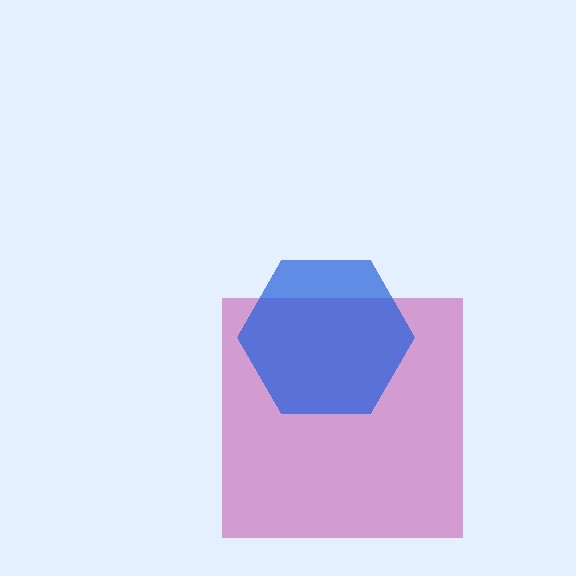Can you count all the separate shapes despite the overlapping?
Yes, there are 2 separate shapes.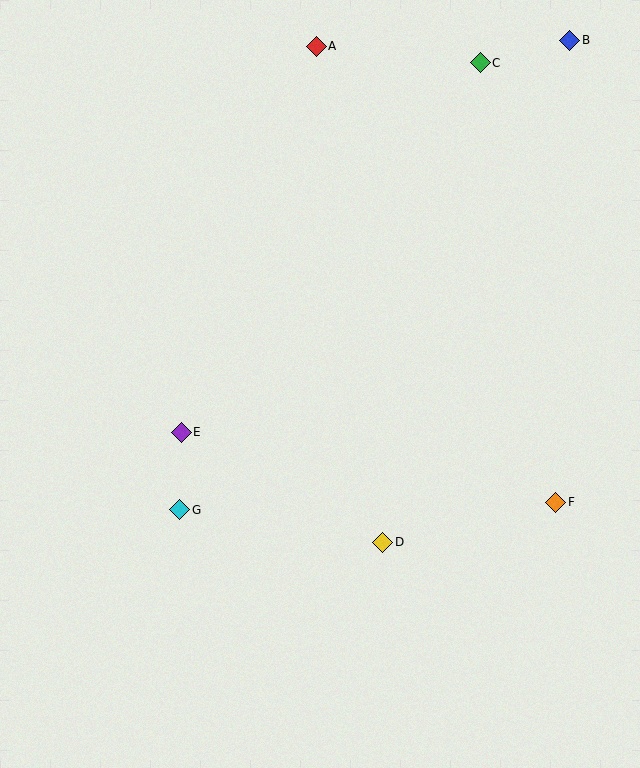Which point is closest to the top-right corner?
Point B is closest to the top-right corner.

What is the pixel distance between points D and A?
The distance between D and A is 501 pixels.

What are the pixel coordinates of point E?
Point E is at (181, 432).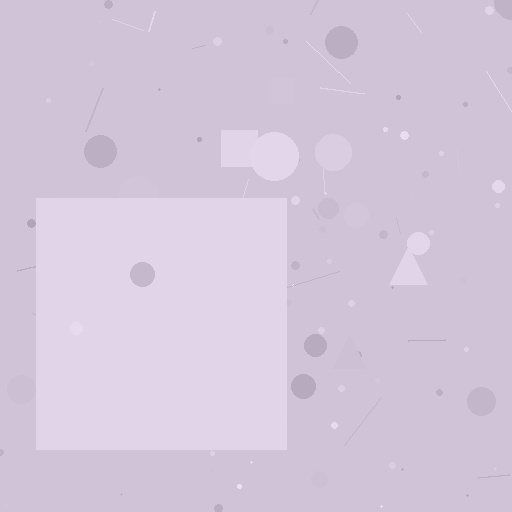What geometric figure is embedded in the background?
A square is embedded in the background.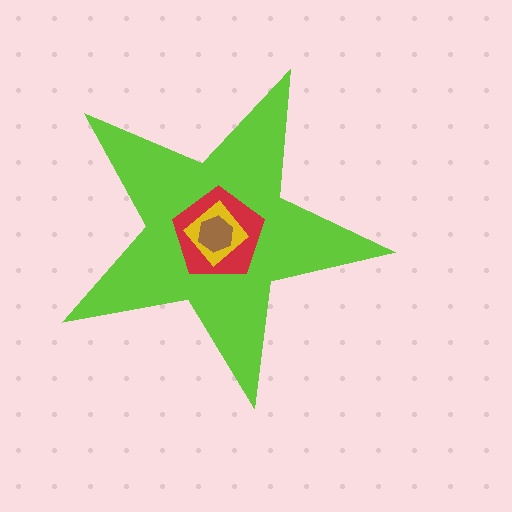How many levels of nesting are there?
4.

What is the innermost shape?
The brown hexagon.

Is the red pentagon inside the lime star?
Yes.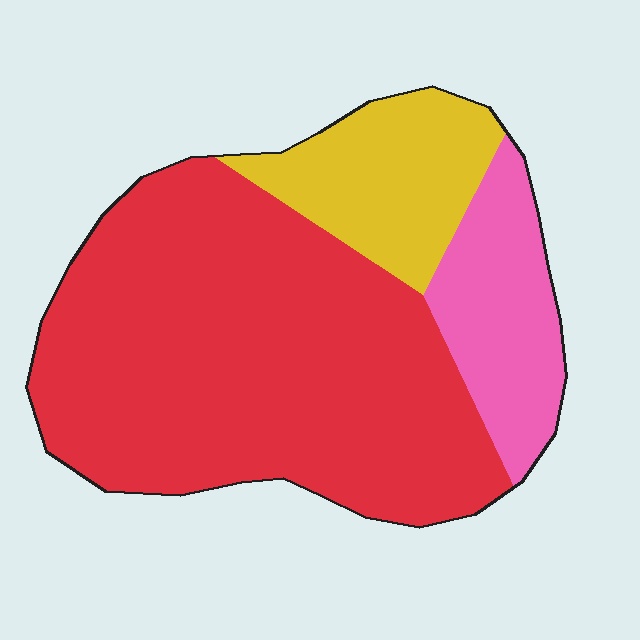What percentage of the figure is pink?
Pink covers around 15% of the figure.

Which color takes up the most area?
Red, at roughly 65%.